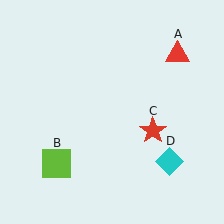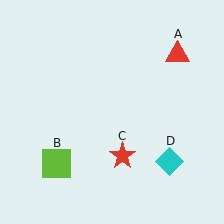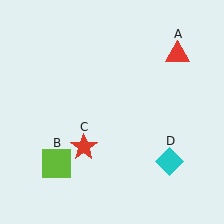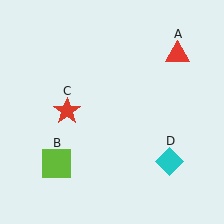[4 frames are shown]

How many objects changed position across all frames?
1 object changed position: red star (object C).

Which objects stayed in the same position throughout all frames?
Red triangle (object A) and lime square (object B) and cyan diamond (object D) remained stationary.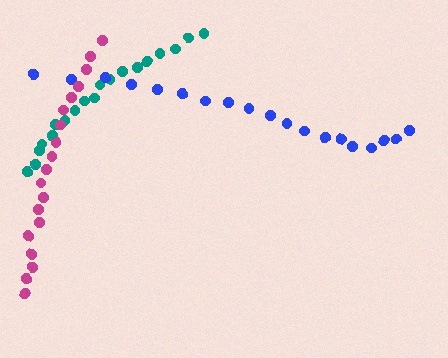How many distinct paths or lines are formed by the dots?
There are 3 distinct paths.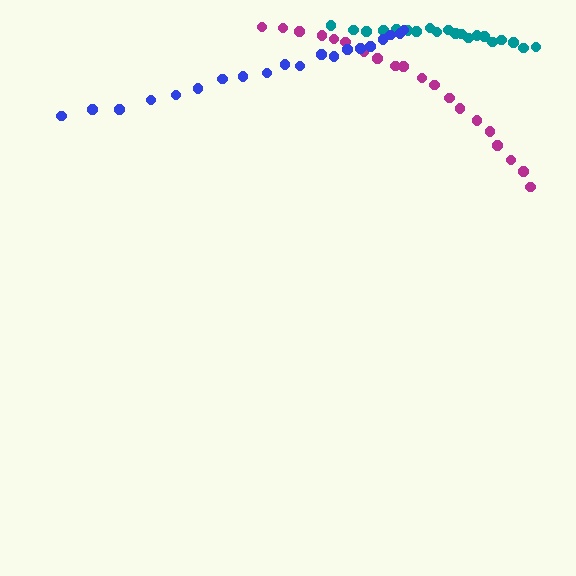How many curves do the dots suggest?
There are 3 distinct paths.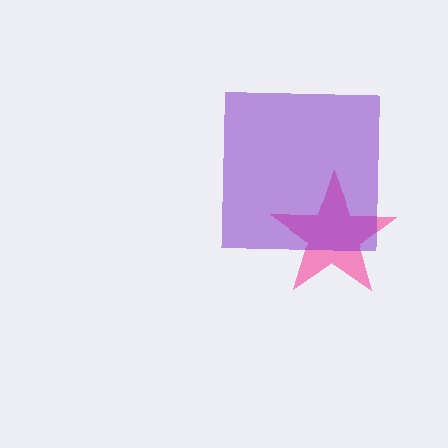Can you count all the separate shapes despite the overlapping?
Yes, there are 2 separate shapes.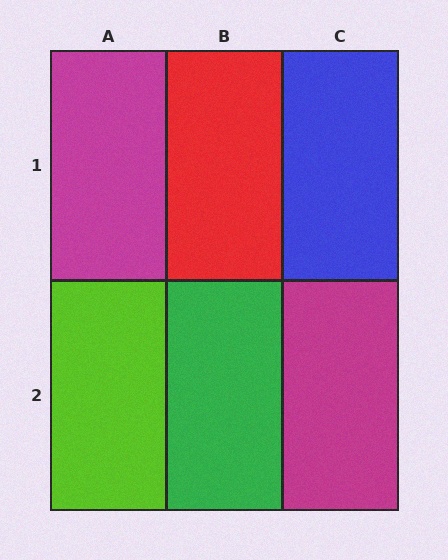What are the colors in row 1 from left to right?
Magenta, red, blue.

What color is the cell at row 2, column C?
Magenta.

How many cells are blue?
1 cell is blue.